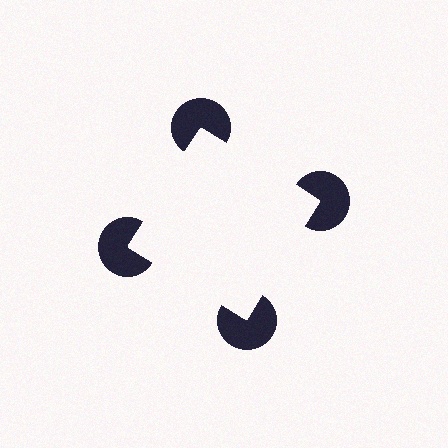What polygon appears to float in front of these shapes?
An illusory square — its edges are inferred from the aligned wedge cuts in the pac-man discs, not physically drawn.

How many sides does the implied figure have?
4 sides.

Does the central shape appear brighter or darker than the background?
It typically appears slightly brighter than the background, even though no actual brightness change is drawn.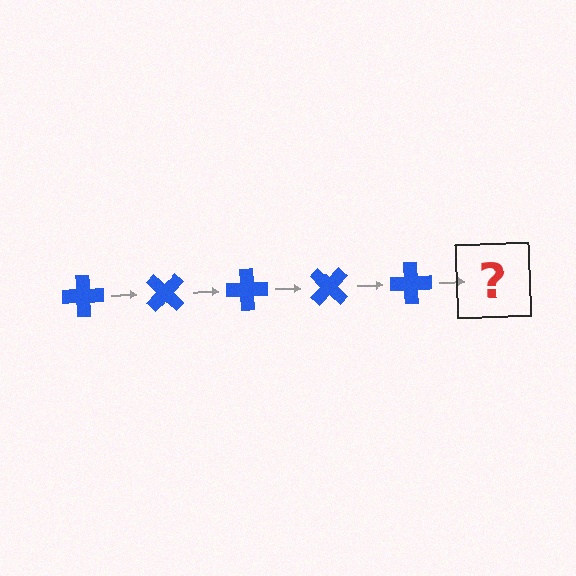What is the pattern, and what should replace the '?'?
The pattern is that the cross rotates 45 degrees each step. The '?' should be a blue cross rotated 225 degrees.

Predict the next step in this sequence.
The next step is a blue cross rotated 225 degrees.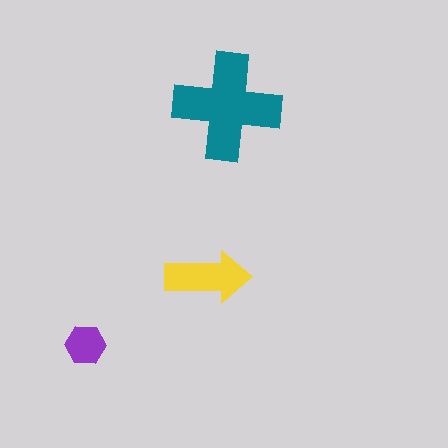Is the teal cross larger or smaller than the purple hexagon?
Larger.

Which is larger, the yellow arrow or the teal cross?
The teal cross.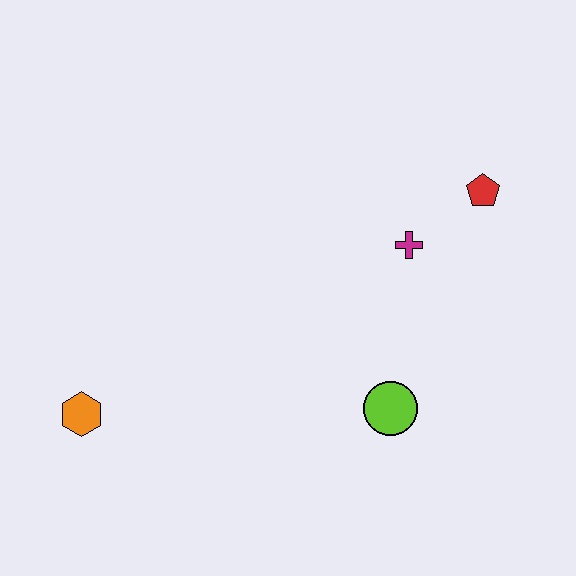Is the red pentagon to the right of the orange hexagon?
Yes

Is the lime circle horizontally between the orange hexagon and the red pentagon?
Yes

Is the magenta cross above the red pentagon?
No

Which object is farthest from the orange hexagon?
The red pentagon is farthest from the orange hexagon.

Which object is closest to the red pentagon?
The magenta cross is closest to the red pentagon.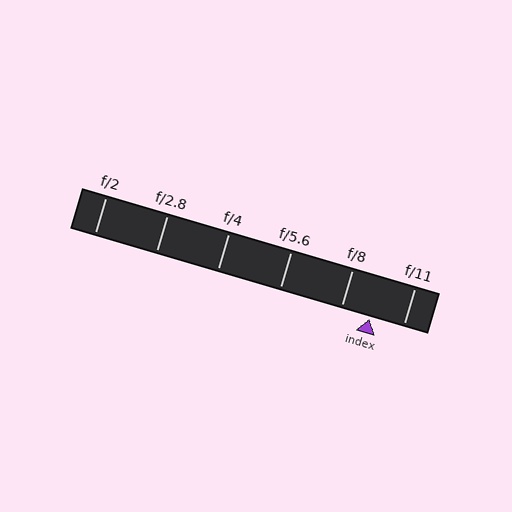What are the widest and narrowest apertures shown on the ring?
The widest aperture shown is f/2 and the narrowest is f/11.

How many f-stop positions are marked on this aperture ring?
There are 6 f-stop positions marked.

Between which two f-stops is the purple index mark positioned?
The index mark is between f/8 and f/11.